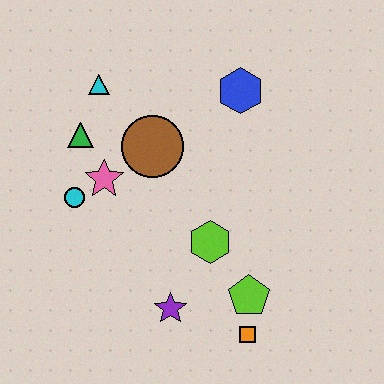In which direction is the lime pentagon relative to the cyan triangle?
The lime pentagon is below the cyan triangle.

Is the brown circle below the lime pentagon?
No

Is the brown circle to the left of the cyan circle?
No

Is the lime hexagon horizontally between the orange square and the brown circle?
Yes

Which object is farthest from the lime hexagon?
The cyan triangle is farthest from the lime hexagon.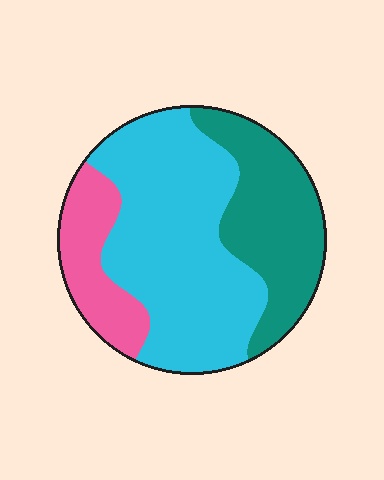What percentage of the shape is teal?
Teal takes up about one third (1/3) of the shape.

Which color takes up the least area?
Pink, at roughly 15%.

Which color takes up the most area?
Cyan, at roughly 55%.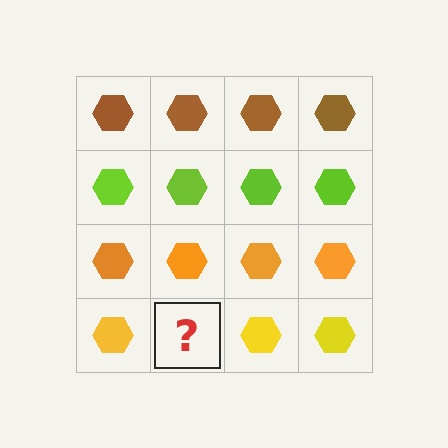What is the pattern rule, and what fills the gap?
The rule is that each row has a consistent color. The gap should be filled with a yellow hexagon.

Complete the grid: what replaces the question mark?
The question mark should be replaced with a yellow hexagon.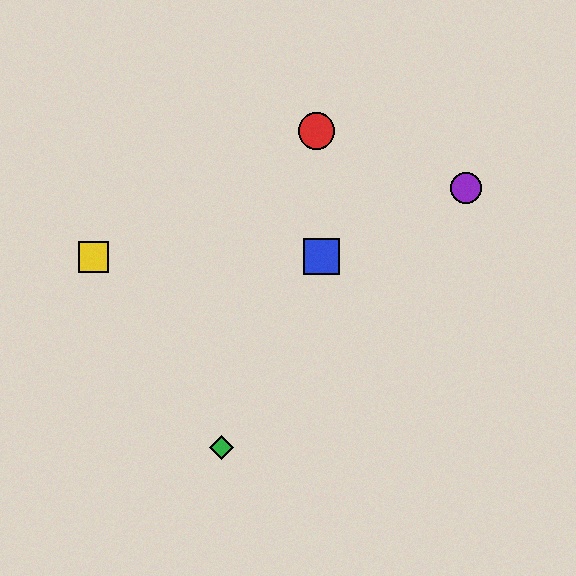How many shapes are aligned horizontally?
2 shapes (the blue square, the yellow square) are aligned horizontally.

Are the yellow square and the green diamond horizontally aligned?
No, the yellow square is at y≈257 and the green diamond is at y≈447.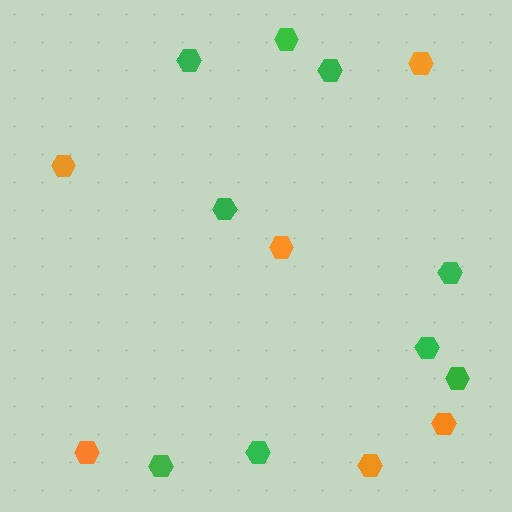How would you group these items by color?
There are 2 groups: one group of orange hexagons (6) and one group of green hexagons (9).